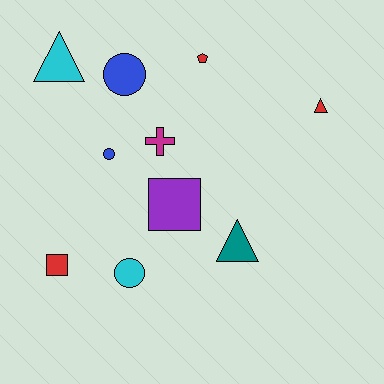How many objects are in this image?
There are 10 objects.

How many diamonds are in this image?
There are no diamonds.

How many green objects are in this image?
There are no green objects.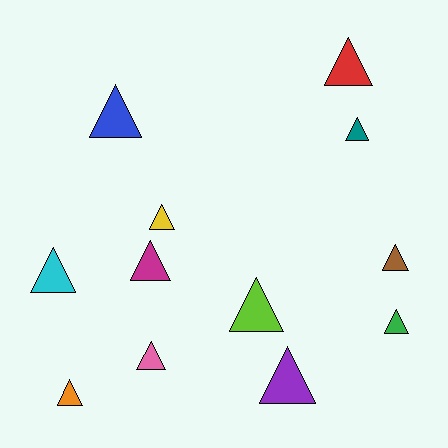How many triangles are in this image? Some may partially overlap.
There are 12 triangles.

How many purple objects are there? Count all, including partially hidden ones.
There is 1 purple object.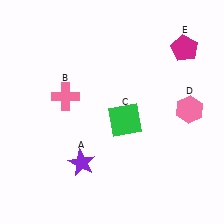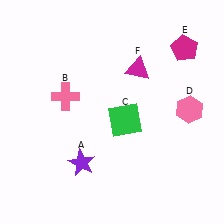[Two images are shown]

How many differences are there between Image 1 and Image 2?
There is 1 difference between the two images.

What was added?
A magenta triangle (F) was added in Image 2.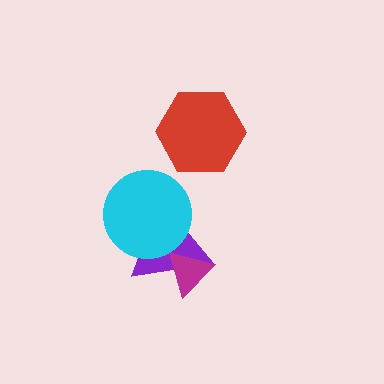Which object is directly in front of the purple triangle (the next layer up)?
The cyan circle is directly in front of the purple triangle.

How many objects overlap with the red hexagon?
0 objects overlap with the red hexagon.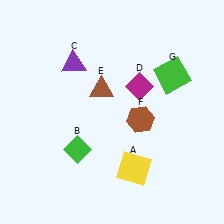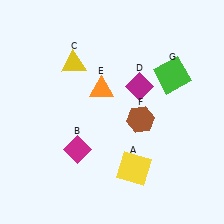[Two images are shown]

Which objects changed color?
B changed from green to magenta. C changed from purple to yellow. E changed from brown to orange.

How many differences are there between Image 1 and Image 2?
There are 3 differences between the two images.